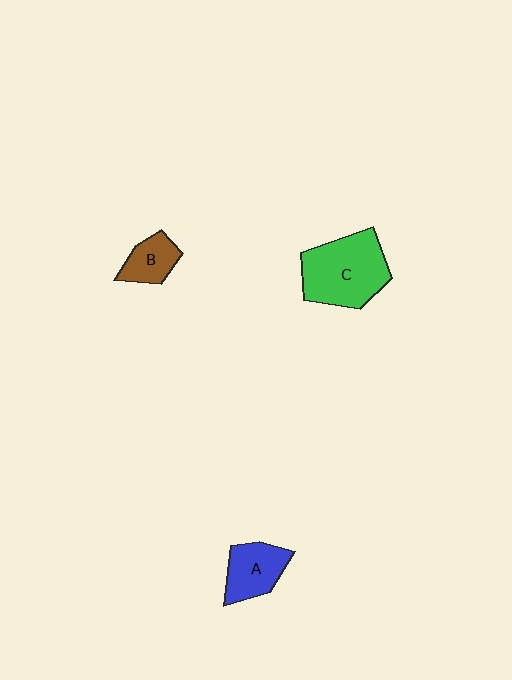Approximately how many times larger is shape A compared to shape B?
Approximately 1.4 times.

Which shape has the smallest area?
Shape B (brown).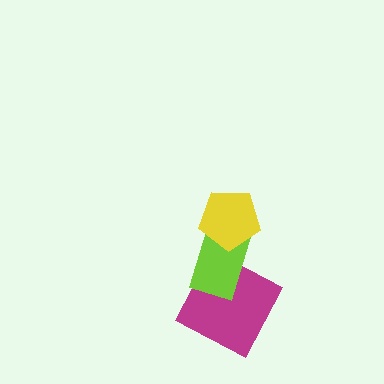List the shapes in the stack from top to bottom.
From top to bottom: the yellow pentagon, the lime rectangle, the magenta square.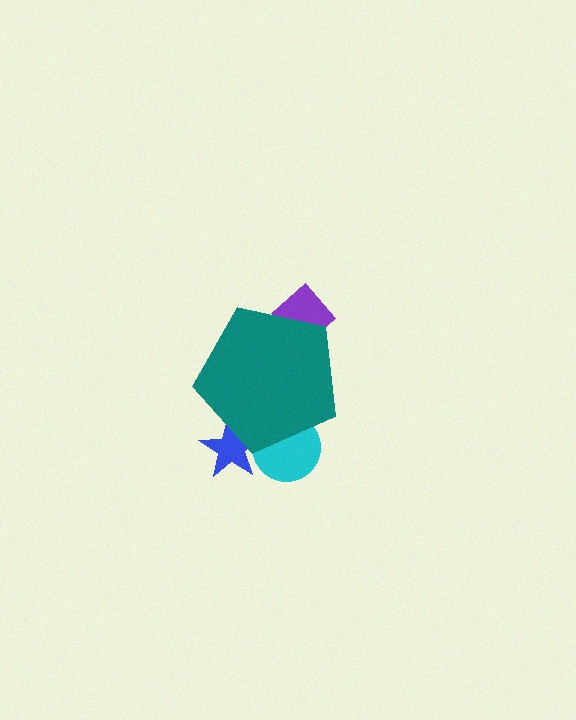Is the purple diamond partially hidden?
Yes, the purple diamond is partially hidden behind the teal pentagon.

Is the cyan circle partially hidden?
Yes, the cyan circle is partially hidden behind the teal pentagon.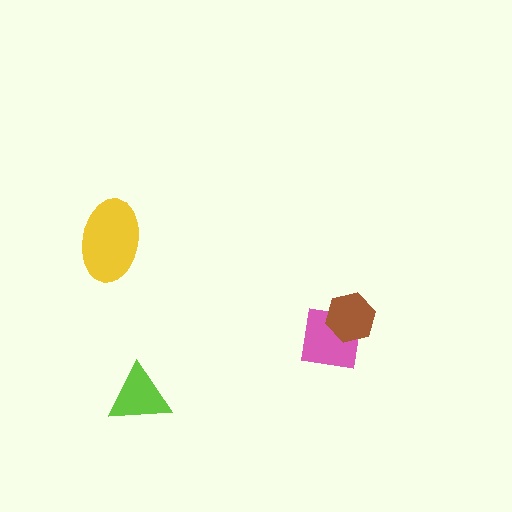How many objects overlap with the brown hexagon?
1 object overlaps with the brown hexagon.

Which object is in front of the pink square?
The brown hexagon is in front of the pink square.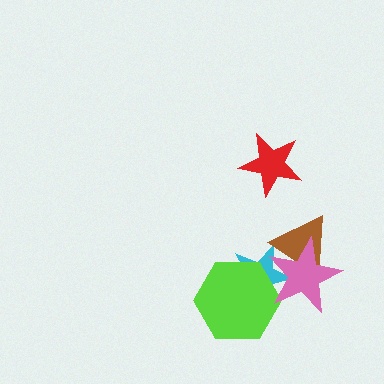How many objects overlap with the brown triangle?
2 objects overlap with the brown triangle.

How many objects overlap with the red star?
0 objects overlap with the red star.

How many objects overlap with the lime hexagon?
2 objects overlap with the lime hexagon.